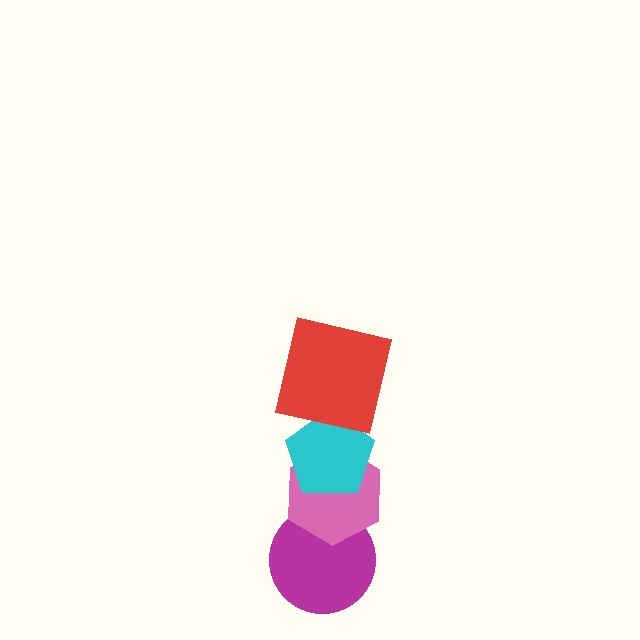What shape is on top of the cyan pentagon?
The red square is on top of the cyan pentagon.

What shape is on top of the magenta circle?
The pink hexagon is on top of the magenta circle.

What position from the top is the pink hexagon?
The pink hexagon is 3rd from the top.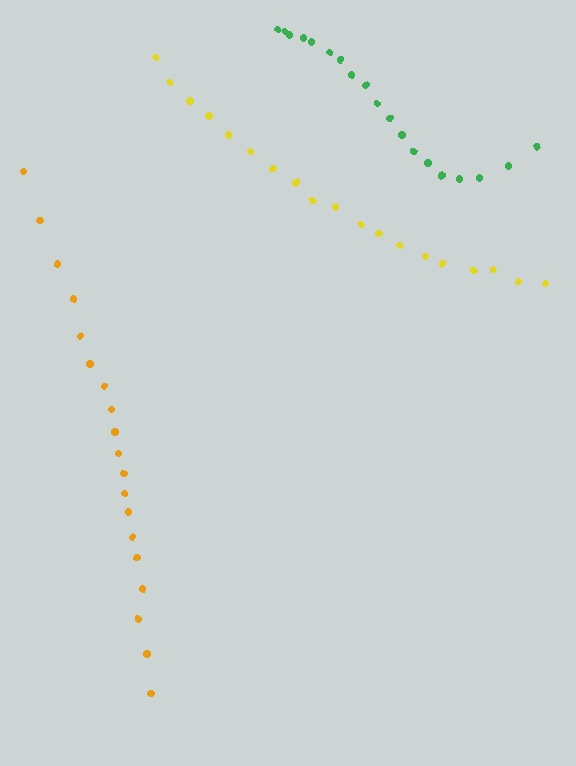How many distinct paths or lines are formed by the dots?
There are 3 distinct paths.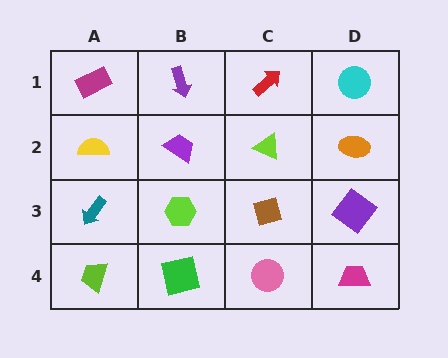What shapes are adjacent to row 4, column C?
A brown diamond (row 3, column C), a green square (row 4, column B), a magenta trapezoid (row 4, column D).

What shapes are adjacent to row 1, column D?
An orange ellipse (row 2, column D), a red arrow (row 1, column C).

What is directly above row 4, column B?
A lime hexagon.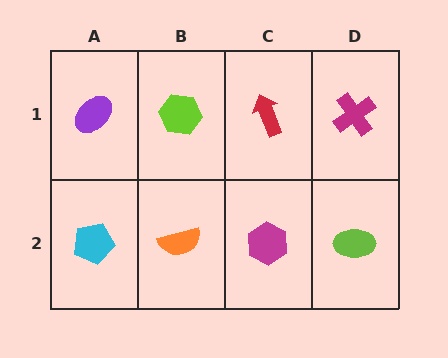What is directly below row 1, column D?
A lime ellipse.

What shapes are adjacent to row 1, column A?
A cyan pentagon (row 2, column A), a lime hexagon (row 1, column B).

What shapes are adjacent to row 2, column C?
A red arrow (row 1, column C), an orange semicircle (row 2, column B), a lime ellipse (row 2, column D).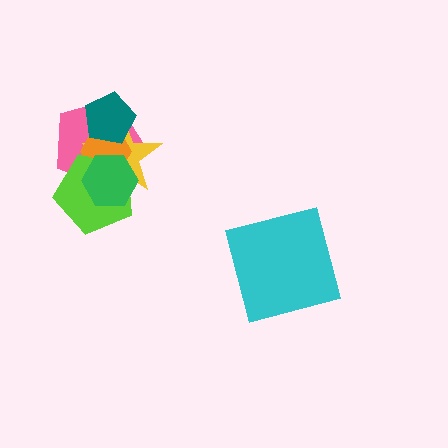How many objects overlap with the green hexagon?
4 objects overlap with the green hexagon.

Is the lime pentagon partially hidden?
Yes, it is partially covered by another shape.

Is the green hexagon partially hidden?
No, no other shape covers it.